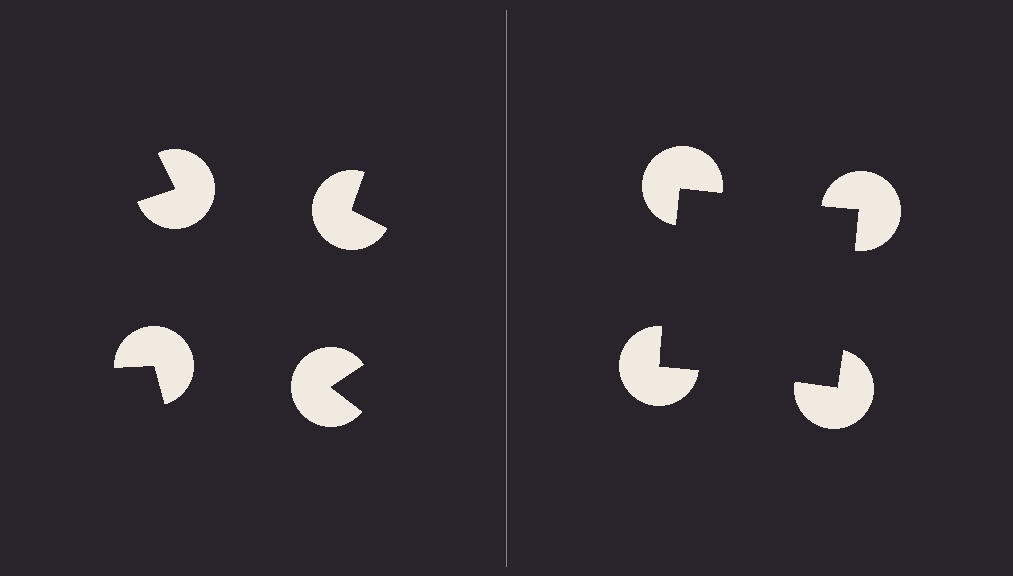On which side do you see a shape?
An illusory square appears on the right side. On the left side the wedge cuts are rotated, so no coherent shape forms.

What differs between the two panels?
The pac-man discs are positioned identically on both sides; only the wedge orientations differ. On the right they align to a square; on the left they are misaligned.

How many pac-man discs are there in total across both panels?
8 — 4 on each side.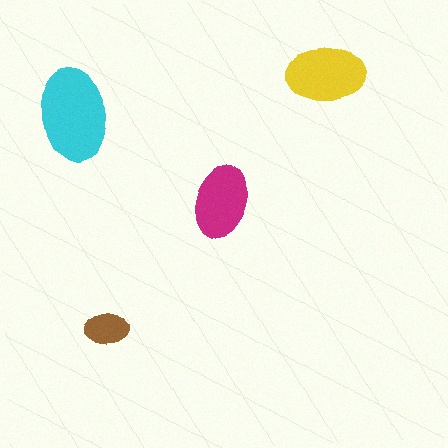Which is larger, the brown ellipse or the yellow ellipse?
The yellow one.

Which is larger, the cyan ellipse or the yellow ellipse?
The cyan one.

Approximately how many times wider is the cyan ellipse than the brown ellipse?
About 2 times wider.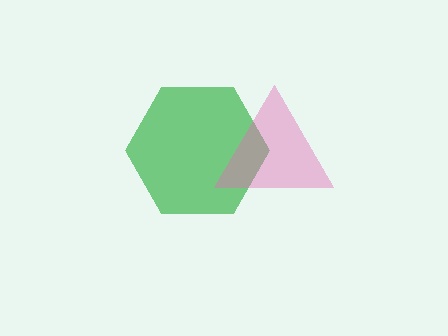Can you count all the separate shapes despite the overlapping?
Yes, there are 2 separate shapes.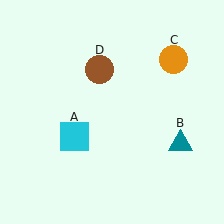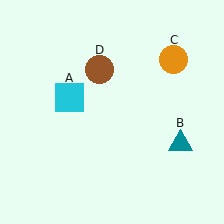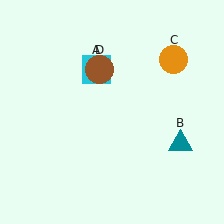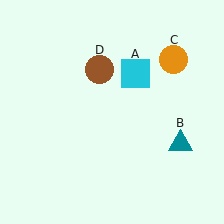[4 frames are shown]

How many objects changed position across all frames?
1 object changed position: cyan square (object A).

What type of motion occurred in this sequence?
The cyan square (object A) rotated clockwise around the center of the scene.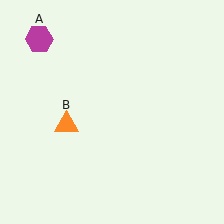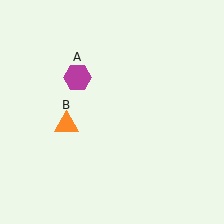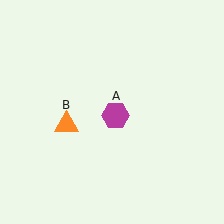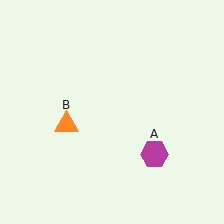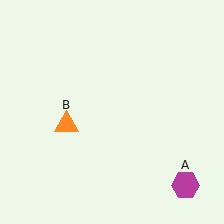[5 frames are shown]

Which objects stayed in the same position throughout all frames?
Orange triangle (object B) remained stationary.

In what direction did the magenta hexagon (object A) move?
The magenta hexagon (object A) moved down and to the right.